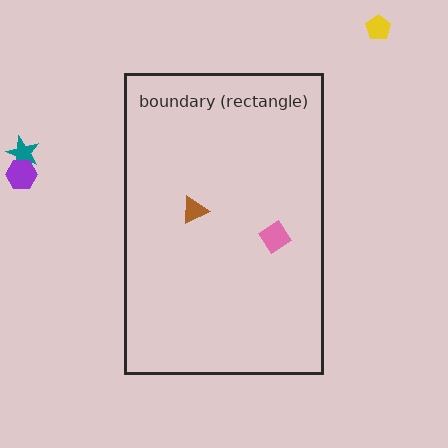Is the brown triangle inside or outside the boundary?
Inside.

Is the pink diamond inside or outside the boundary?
Inside.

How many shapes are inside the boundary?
2 inside, 3 outside.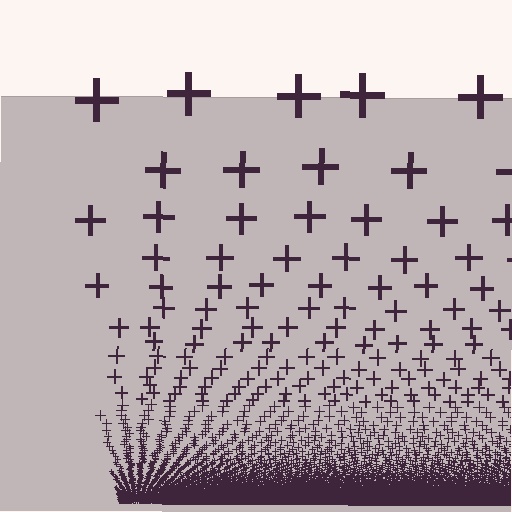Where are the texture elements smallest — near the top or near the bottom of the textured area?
Near the bottom.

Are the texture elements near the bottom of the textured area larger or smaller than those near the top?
Smaller. The gradient is inverted — elements near the bottom are smaller and denser.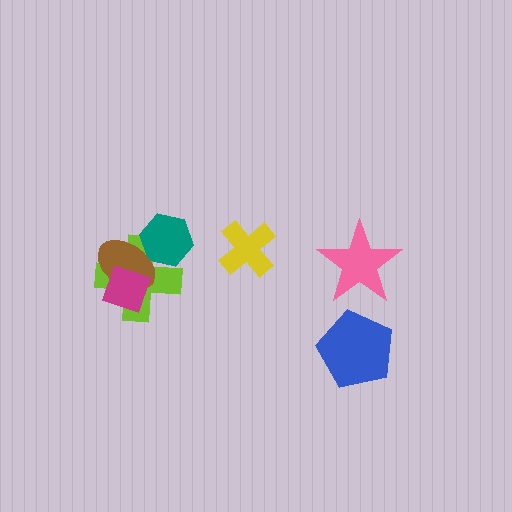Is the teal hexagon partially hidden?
Yes, it is partially covered by another shape.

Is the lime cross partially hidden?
Yes, it is partially covered by another shape.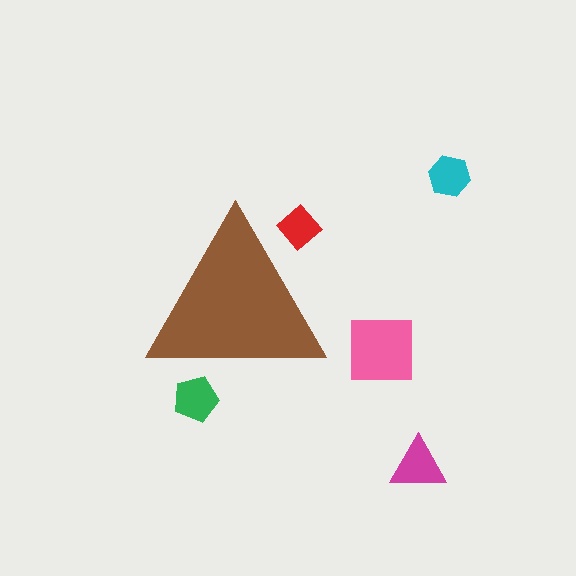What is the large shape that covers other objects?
A brown triangle.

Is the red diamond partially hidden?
Yes, the red diamond is partially hidden behind the brown triangle.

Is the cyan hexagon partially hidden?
No, the cyan hexagon is fully visible.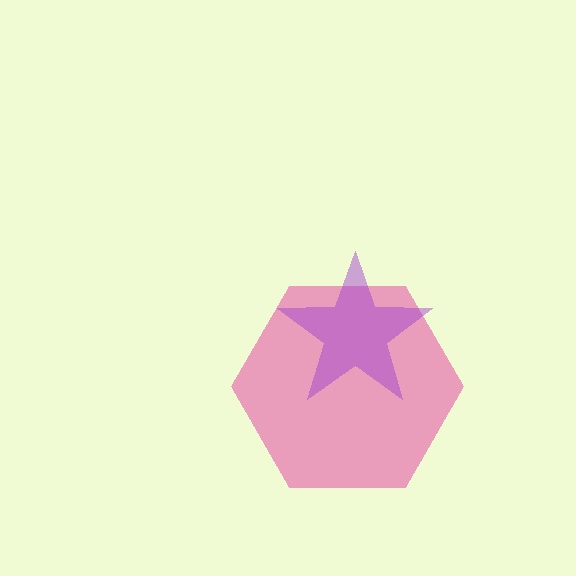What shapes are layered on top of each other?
The layered shapes are: a pink hexagon, a purple star.